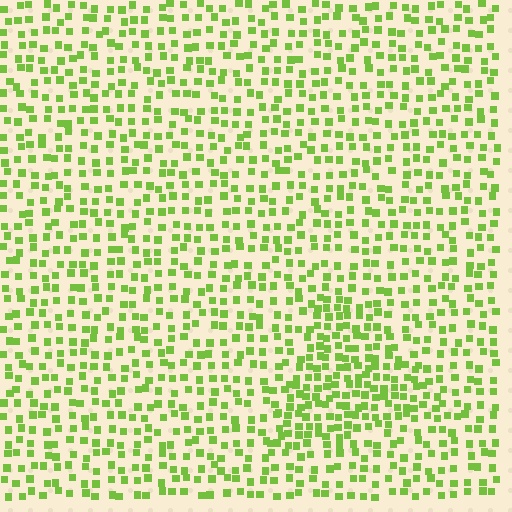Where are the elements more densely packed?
The elements are more densely packed inside the triangle boundary.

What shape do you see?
I see a triangle.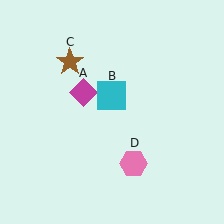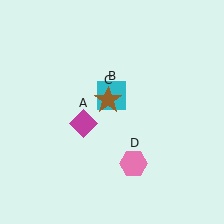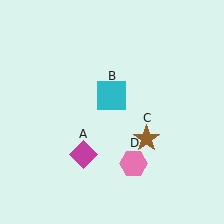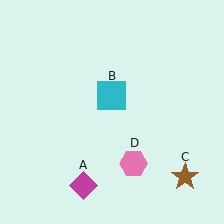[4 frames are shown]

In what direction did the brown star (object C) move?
The brown star (object C) moved down and to the right.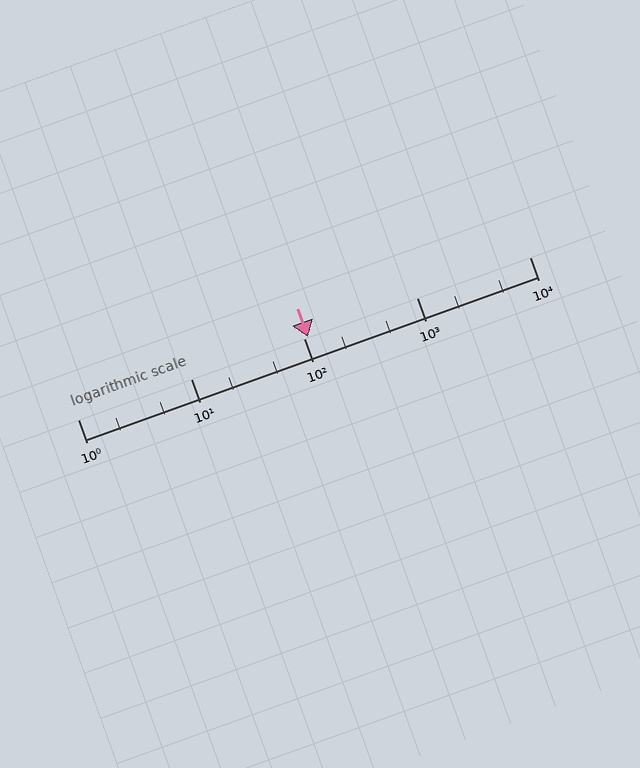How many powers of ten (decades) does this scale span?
The scale spans 4 decades, from 1 to 10000.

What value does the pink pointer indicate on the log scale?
The pointer indicates approximately 110.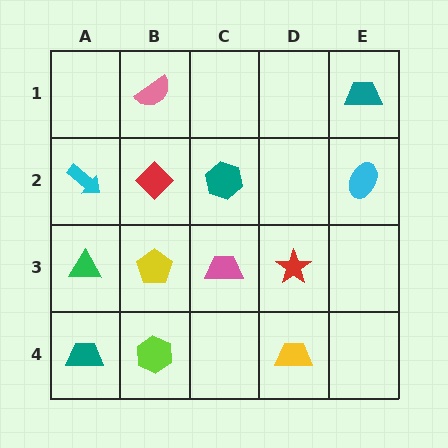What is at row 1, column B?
A pink semicircle.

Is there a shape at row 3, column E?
No, that cell is empty.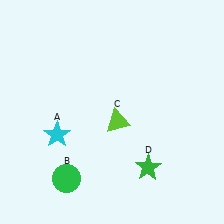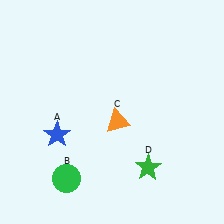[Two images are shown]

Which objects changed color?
A changed from cyan to blue. C changed from lime to orange.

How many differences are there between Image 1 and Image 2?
There are 2 differences between the two images.